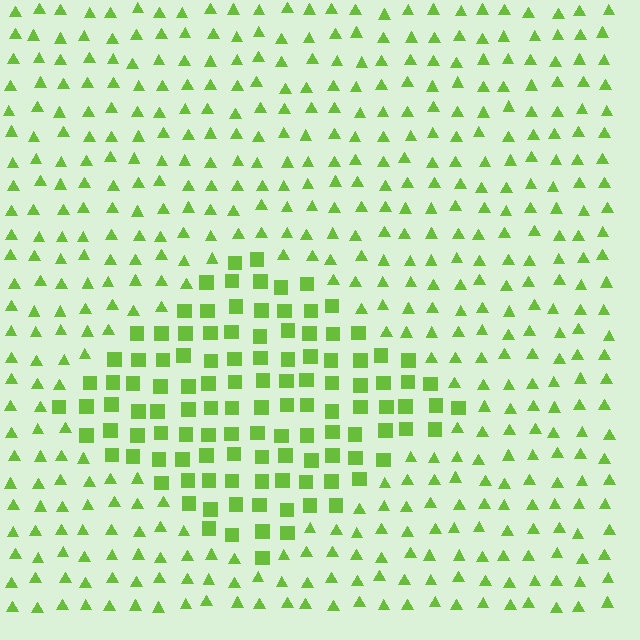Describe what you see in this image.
The image is filled with small lime elements arranged in a uniform grid. A diamond-shaped region contains squares, while the surrounding area contains triangles. The boundary is defined purely by the change in element shape.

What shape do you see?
I see a diamond.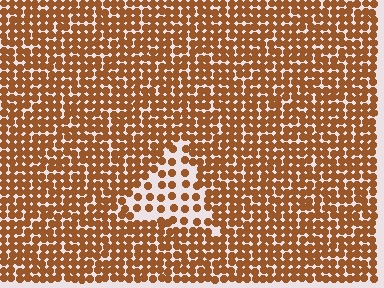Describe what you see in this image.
The image contains small brown elements arranged at two different densities. A triangle-shaped region is visible where the elements are less densely packed than the surrounding area.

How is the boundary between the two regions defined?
The boundary is defined by a change in element density (approximately 2.3x ratio). All elements are the same color, size, and shape.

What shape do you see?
I see a triangle.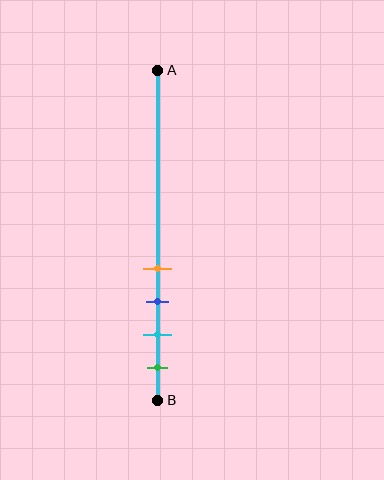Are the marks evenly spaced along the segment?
Yes, the marks are approximately evenly spaced.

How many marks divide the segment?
There are 4 marks dividing the segment.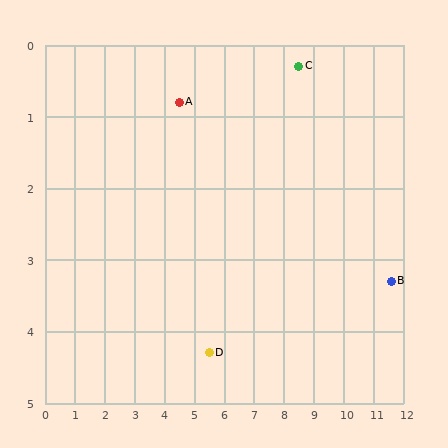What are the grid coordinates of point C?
Point C is at approximately (8.5, 0.3).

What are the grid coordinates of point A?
Point A is at approximately (4.5, 0.8).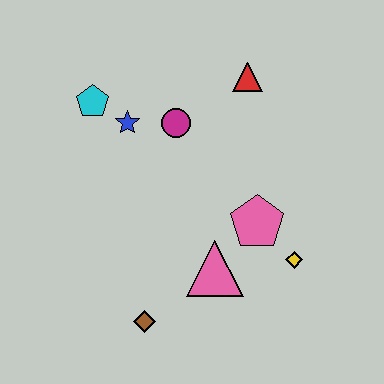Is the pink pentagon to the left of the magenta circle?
No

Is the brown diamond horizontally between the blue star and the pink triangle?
Yes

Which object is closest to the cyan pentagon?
The blue star is closest to the cyan pentagon.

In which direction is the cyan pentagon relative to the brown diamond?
The cyan pentagon is above the brown diamond.